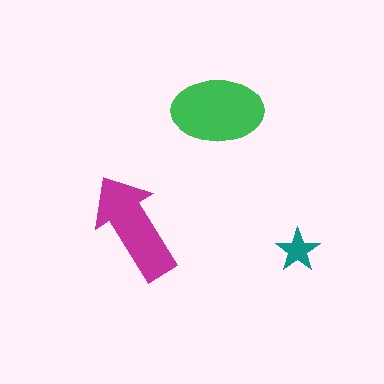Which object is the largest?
The green ellipse.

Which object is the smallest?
The teal star.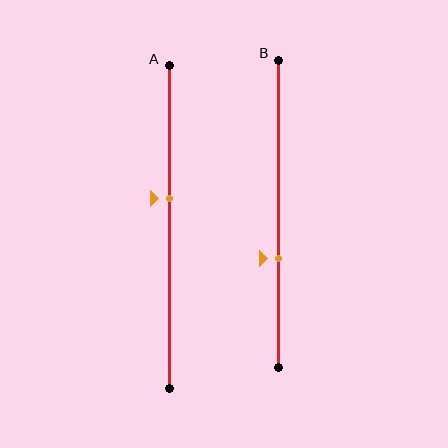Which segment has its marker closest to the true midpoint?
Segment A has its marker closest to the true midpoint.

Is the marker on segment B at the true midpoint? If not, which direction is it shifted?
No, the marker on segment B is shifted downward by about 15% of the segment length.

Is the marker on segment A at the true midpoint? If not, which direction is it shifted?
No, the marker on segment A is shifted upward by about 9% of the segment length.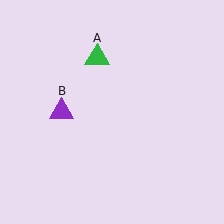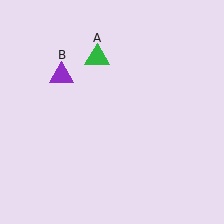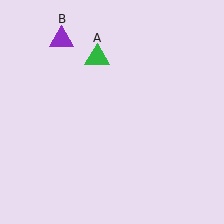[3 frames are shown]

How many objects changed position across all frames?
1 object changed position: purple triangle (object B).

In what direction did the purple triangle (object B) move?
The purple triangle (object B) moved up.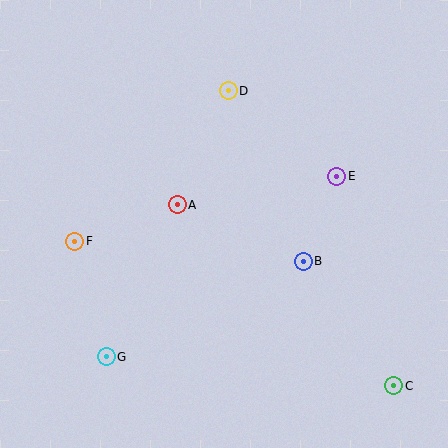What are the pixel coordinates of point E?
Point E is at (337, 176).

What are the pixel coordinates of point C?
Point C is at (394, 386).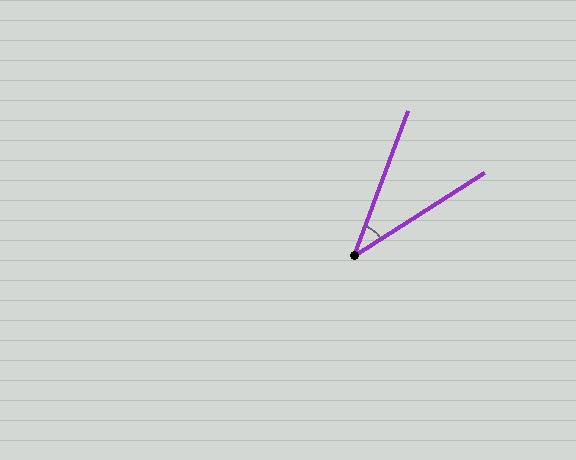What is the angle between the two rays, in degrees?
Approximately 37 degrees.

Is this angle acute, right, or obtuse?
It is acute.